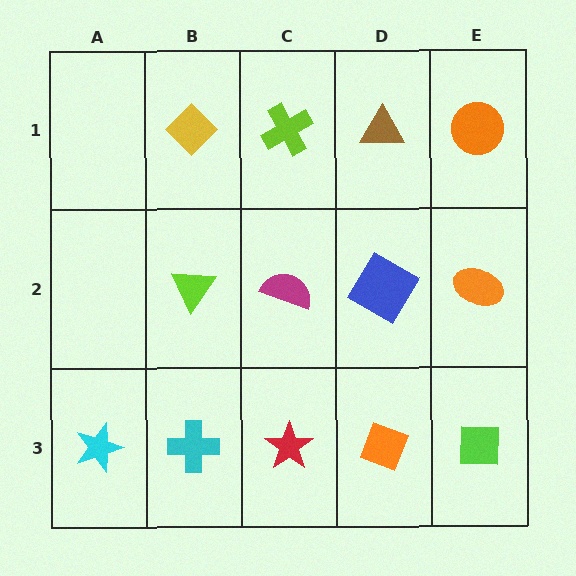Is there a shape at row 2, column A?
No, that cell is empty.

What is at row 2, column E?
An orange ellipse.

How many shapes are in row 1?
4 shapes.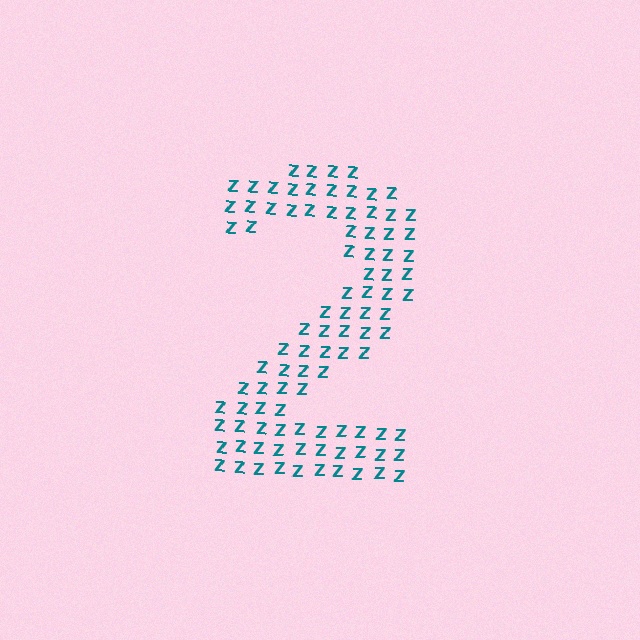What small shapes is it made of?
It is made of small letter Z's.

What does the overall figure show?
The overall figure shows the digit 2.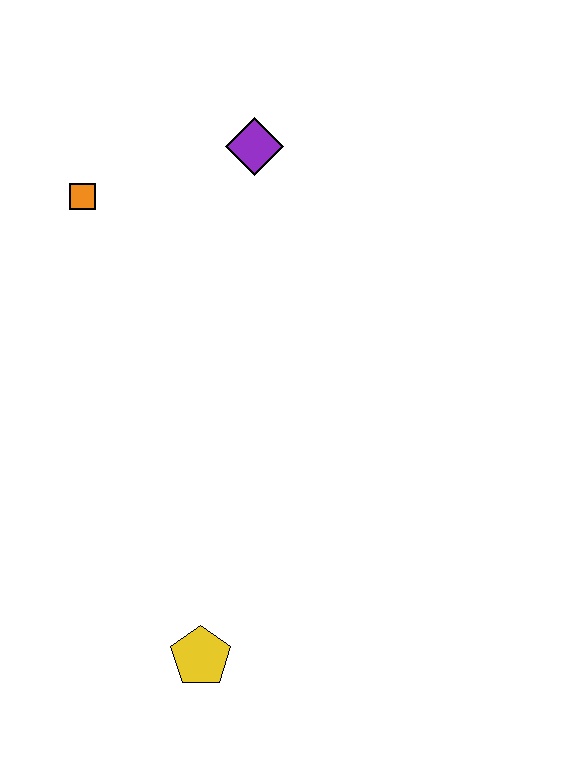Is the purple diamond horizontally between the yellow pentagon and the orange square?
No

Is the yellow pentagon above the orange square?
No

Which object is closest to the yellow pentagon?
The orange square is closest to the yellow pentagon.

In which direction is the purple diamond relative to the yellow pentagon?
The purple diamond is above the yellow pentagon.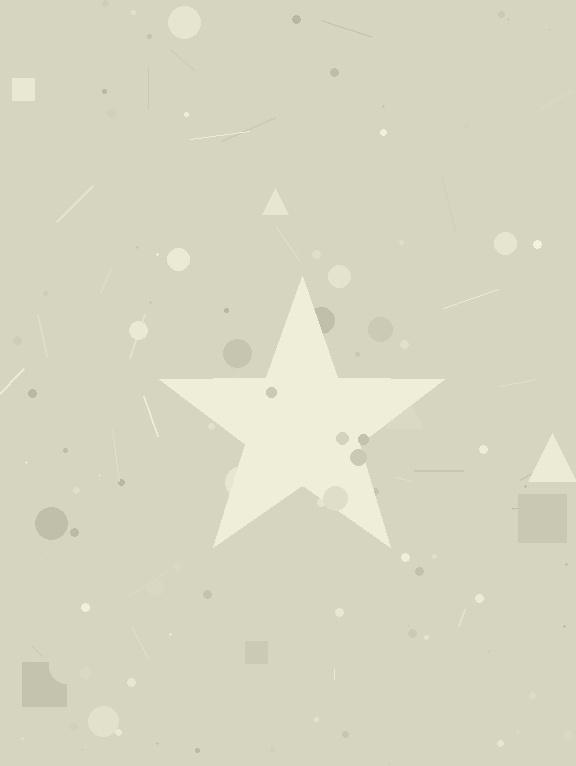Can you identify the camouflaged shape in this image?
The camouflaged shape is a star.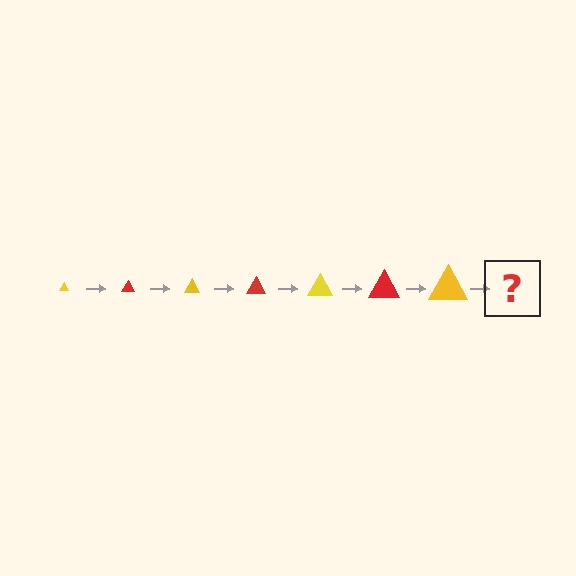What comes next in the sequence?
The next element should be a red triangle, larger than the previous one.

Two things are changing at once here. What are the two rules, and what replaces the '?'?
The two rules are that the triangle grows larger each step and the color cycles through yellow and red. The '?' should be a red triangle, larger than the previous one.